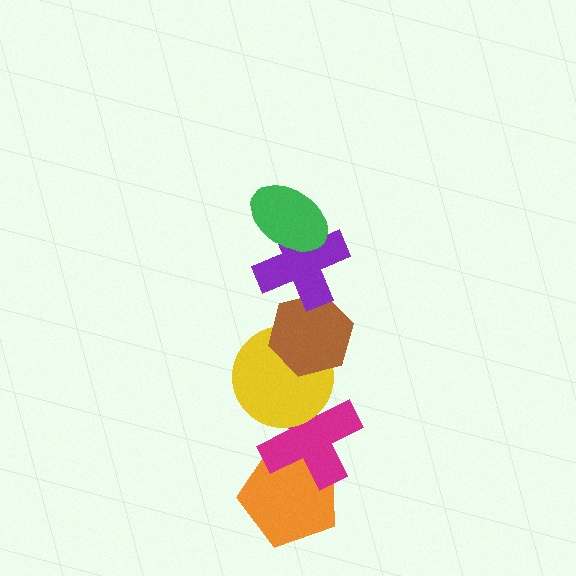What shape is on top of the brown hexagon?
The purple cross is on top of the brown hexagon.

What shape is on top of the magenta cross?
The yellow circle is on top of the magenta cross.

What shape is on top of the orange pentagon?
The magenta cross is on top of the orange pentagon.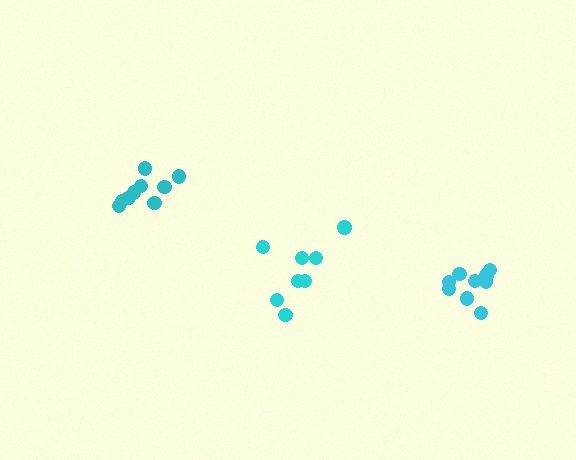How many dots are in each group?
Group 1: 8 dots, Group 2: 9 dots, Group 3: 9 dots (26 total).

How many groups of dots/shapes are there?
There are 3 groups.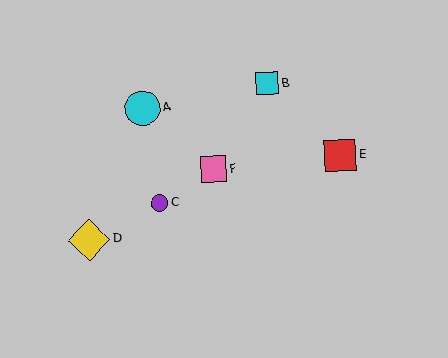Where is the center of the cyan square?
The center of the cyan square is at (267, 84).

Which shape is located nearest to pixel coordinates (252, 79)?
The cyan square (labeled B) at (267, 84) is nearest to that location.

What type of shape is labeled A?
Shape A is a cyan circle.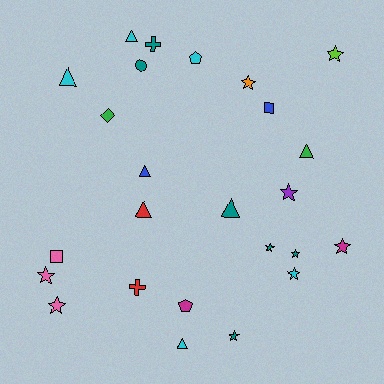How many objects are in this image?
There are 25 objects.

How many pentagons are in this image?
There are 2 pentagons.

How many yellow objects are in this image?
There are no yellow objects.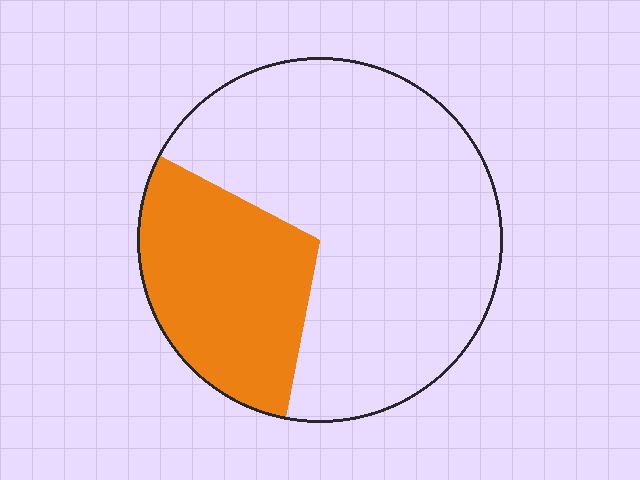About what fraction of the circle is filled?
About one third (1/3).